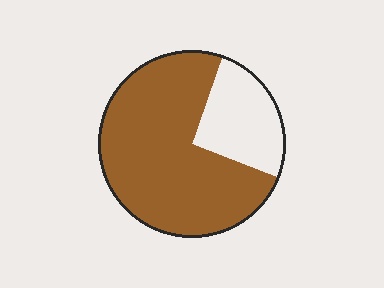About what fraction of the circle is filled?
About three quarters (3/4).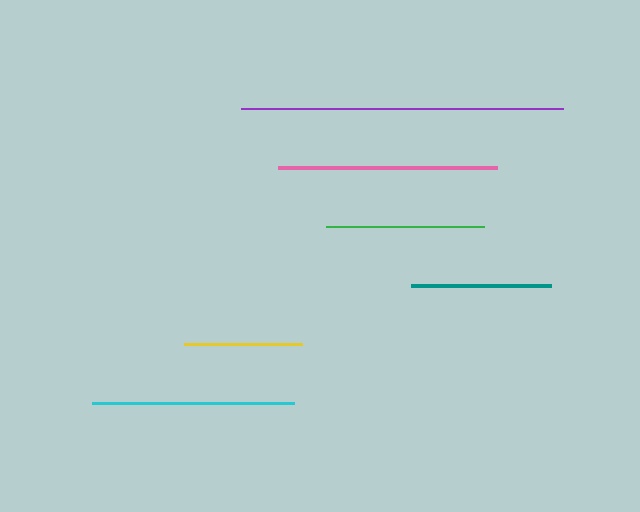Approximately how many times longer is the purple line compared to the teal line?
The purple line is approximately 2.3 times the length of the teal line.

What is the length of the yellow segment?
The yellow segment is approximately 117 pixels long.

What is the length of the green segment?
The green segment is approximately 158 pixels long.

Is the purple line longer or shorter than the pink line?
The purple line is longer than the pink line.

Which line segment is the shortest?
The yellow line is the shortest at approximately 117 pixels.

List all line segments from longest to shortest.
From longest to shortest: purple, pink, cyan, green, teal, yellow.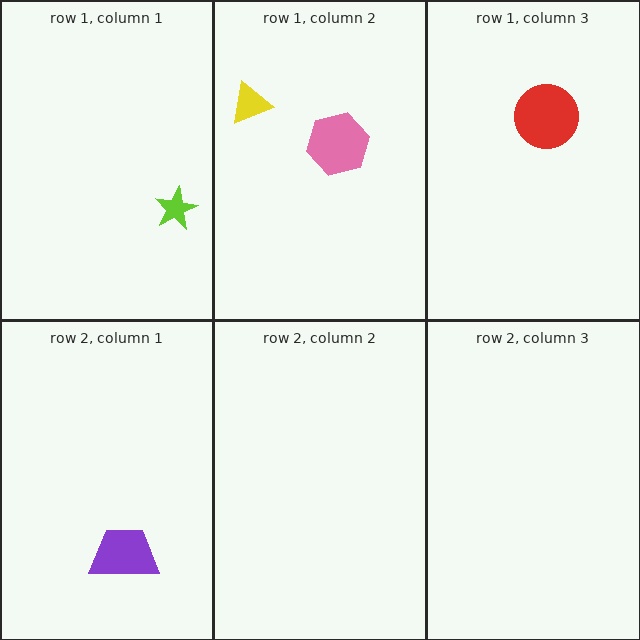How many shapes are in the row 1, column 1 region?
1.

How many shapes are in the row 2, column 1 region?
1.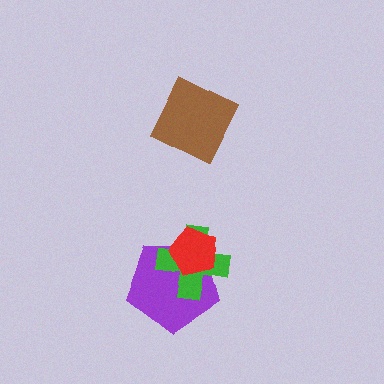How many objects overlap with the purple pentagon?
2 objects overlap with the purple pentagon.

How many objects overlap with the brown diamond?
0 objects overlap with the brown diamond.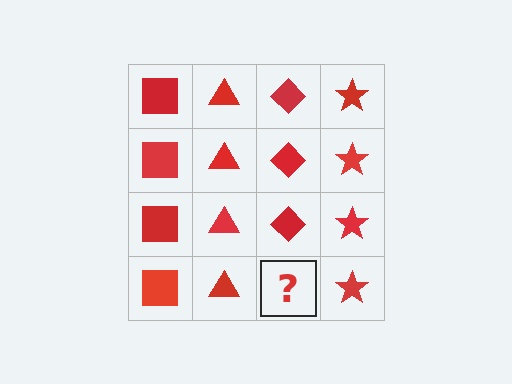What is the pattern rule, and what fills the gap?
The rule is that each column has a consistent shape. The gap should be filled with a red diamond.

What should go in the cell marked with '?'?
The missing cell should contain a red diamond.